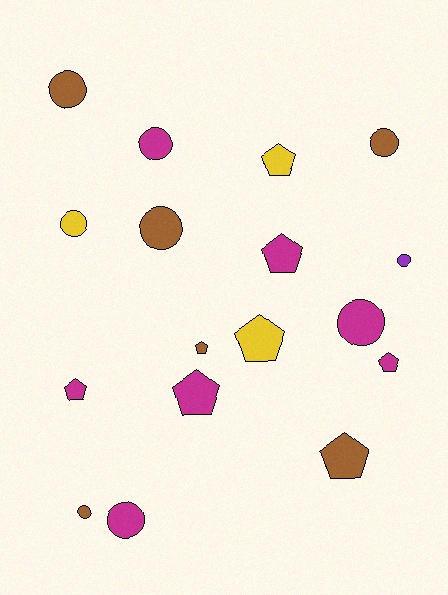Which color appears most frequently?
Magenta, with 7 objects.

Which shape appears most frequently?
Circle, with 9 objects.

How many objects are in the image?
There are 17 objects.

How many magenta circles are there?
There are 3 magenta circles.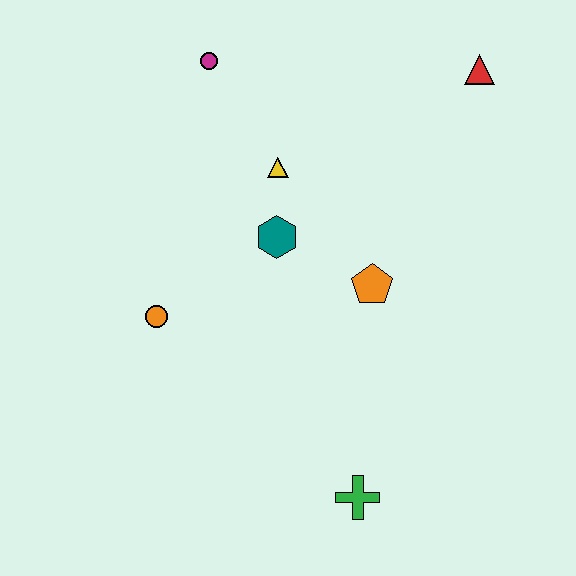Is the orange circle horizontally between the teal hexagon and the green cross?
No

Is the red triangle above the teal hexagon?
Yes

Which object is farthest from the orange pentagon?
The magenta circle is farthest from the orange pentagon.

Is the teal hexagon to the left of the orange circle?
No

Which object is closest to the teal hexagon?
The yellow triangle is closest to the teal hexagon.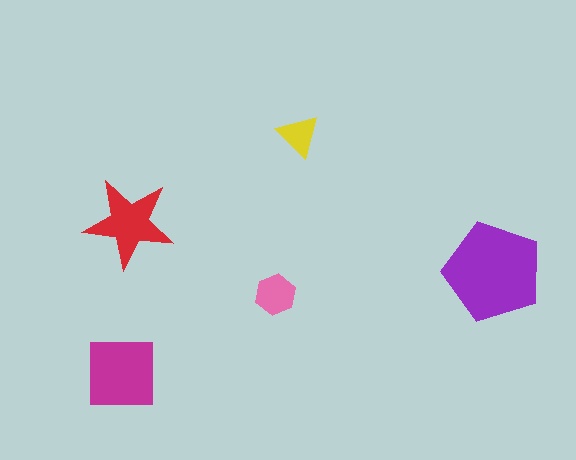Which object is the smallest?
The yellow triangle.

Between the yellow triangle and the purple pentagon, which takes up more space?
The purple pentagon.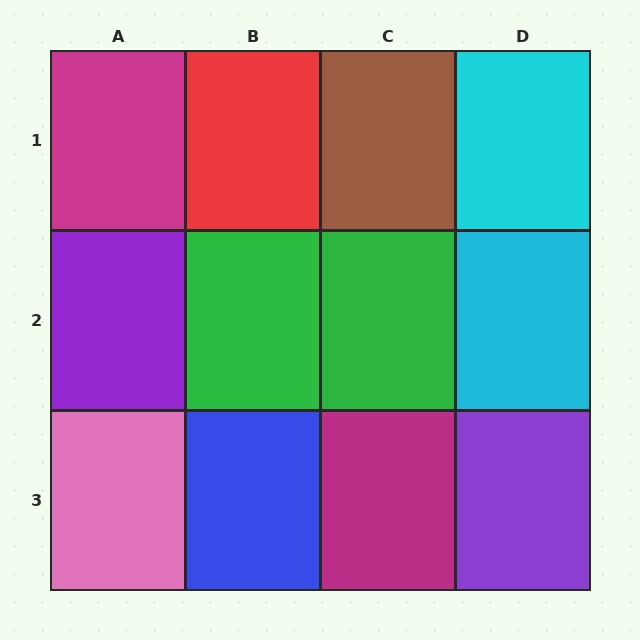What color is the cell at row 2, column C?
Green.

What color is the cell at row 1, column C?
Brown.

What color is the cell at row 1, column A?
Magenta.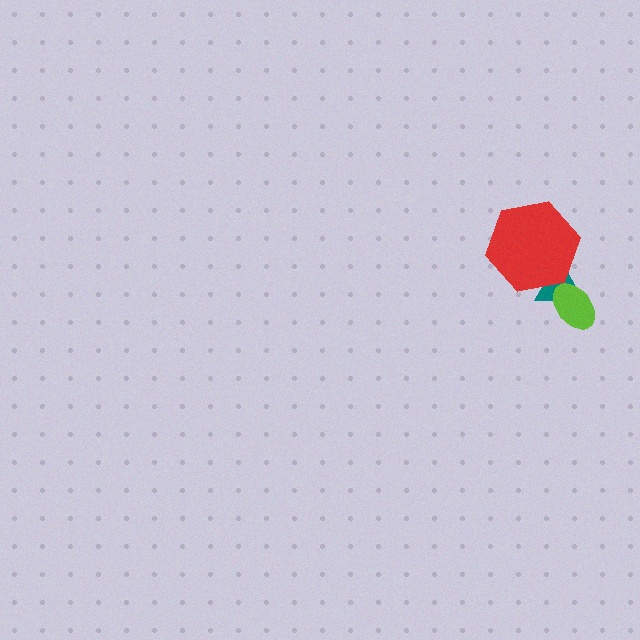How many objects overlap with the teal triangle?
2 objects overlap with the teal triangle.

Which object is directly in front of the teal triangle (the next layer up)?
The lime ellipse is directly in front of the teal triangle.